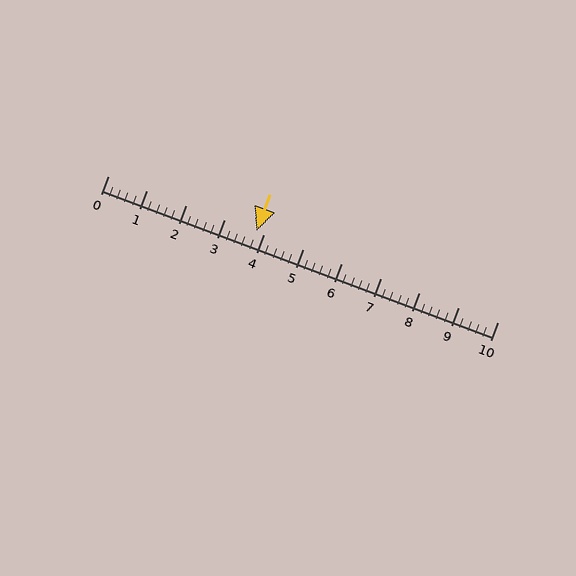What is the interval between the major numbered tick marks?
The major tick marks are spaced 1 units apart.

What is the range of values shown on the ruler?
The ruler shows values from 0 to 10.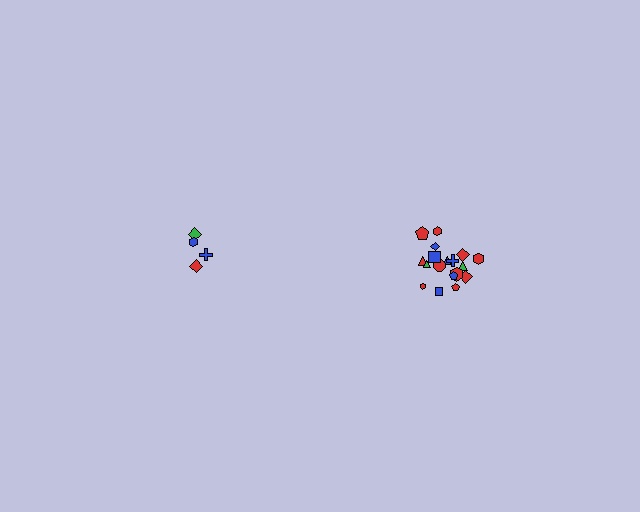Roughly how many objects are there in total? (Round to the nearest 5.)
Roughly 20 objects in total.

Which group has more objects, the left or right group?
The right group.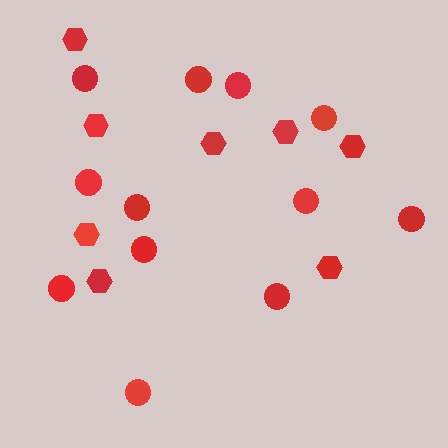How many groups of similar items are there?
There are 2 groups: one group of hexagons (8) and one group of circles (12).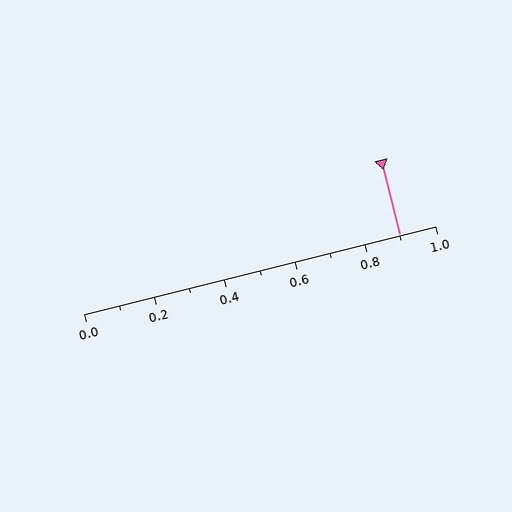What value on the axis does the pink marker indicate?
The marker indicates approximately 0.9.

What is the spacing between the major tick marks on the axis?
The major ticks are spaced 0.2 apart.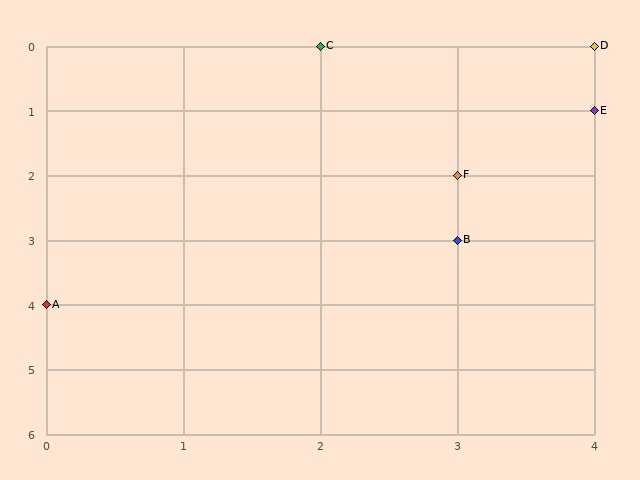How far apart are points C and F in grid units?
Points C and F are 1 column and 2 rows apart (about 2.2 grid units diagonally).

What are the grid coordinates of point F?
Point F is at grid coordinates (3, 2).